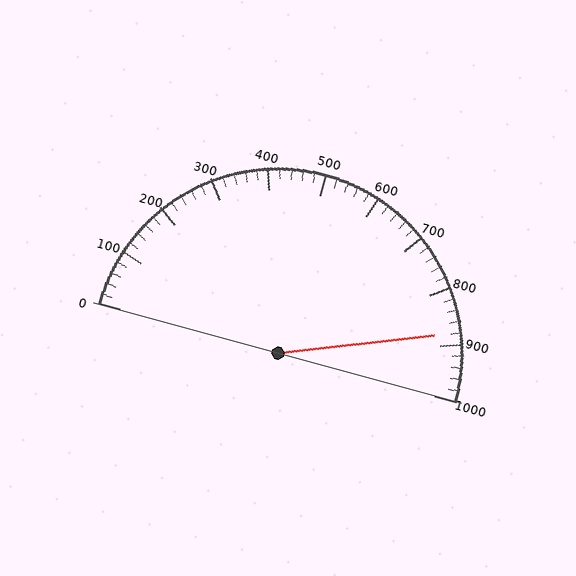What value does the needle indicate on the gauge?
The needle indicates approximately 880.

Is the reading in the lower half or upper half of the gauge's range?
The reading is in the upper half of the range (0 to 1000).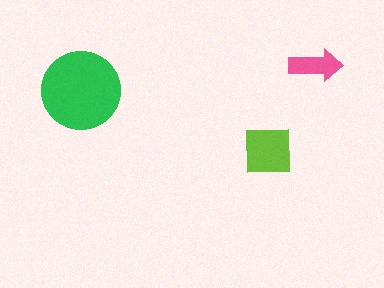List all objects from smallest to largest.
The pink arrow, the lime square, the green circle.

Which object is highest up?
The pink arrow is topmost.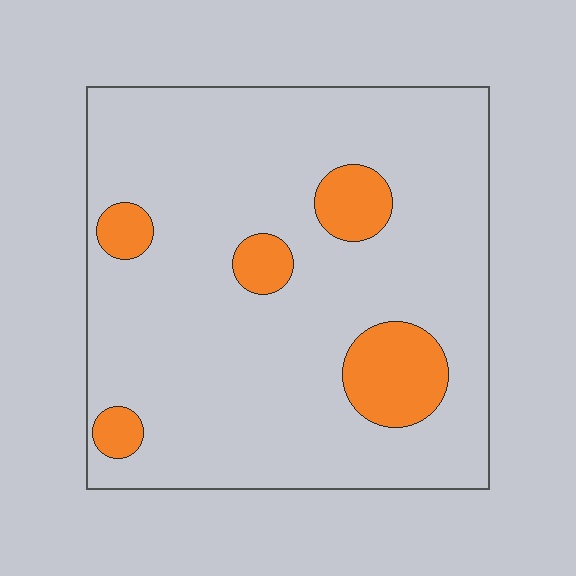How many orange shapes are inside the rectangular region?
5.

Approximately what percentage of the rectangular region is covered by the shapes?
Approximately 15%.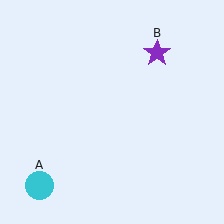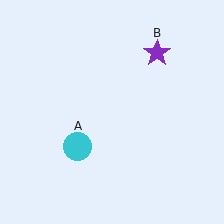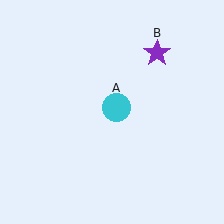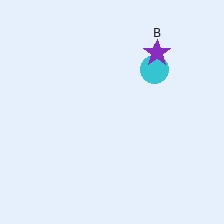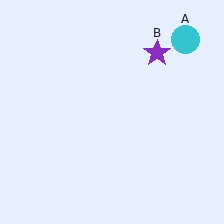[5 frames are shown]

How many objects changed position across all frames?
1 object changed position: cyan circle (object A).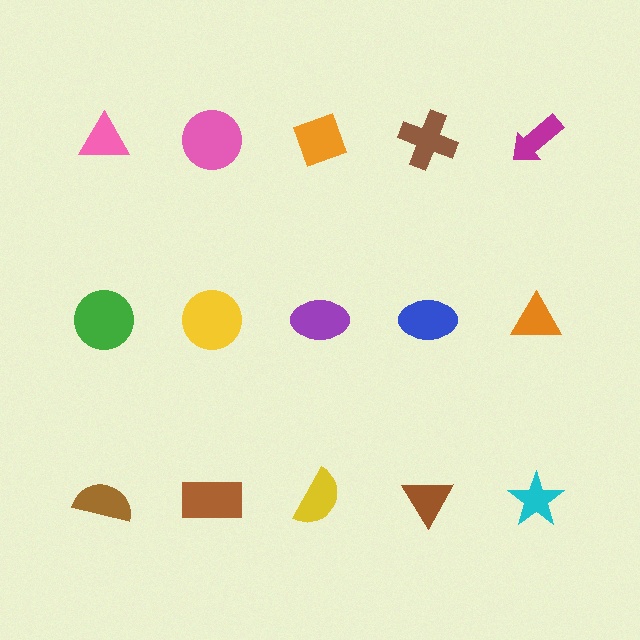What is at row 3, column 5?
A cyan star.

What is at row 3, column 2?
A brown rectangle.